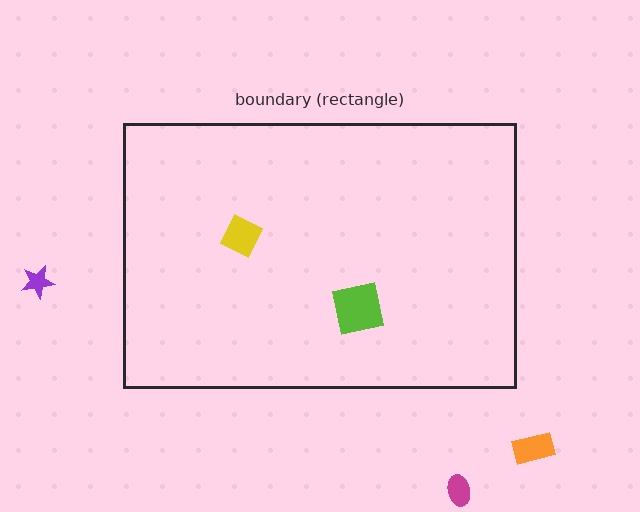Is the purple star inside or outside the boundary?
Outside.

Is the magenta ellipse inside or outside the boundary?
Outside.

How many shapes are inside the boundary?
2 inside, 3 outside.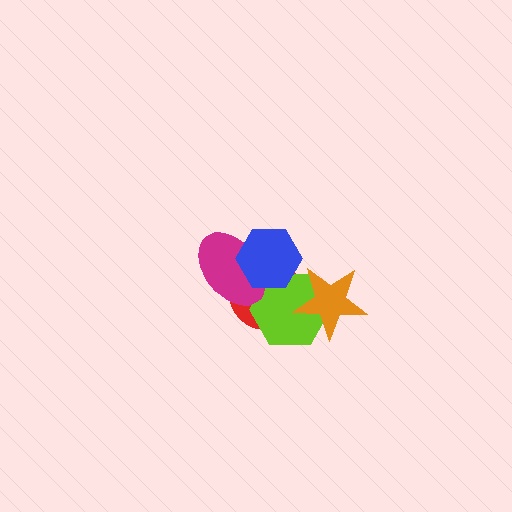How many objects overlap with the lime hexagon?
4 objects overlap with the lime hexagon.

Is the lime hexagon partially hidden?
Yes, it is partially covered by another shape.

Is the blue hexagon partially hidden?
No, no other shape covers it.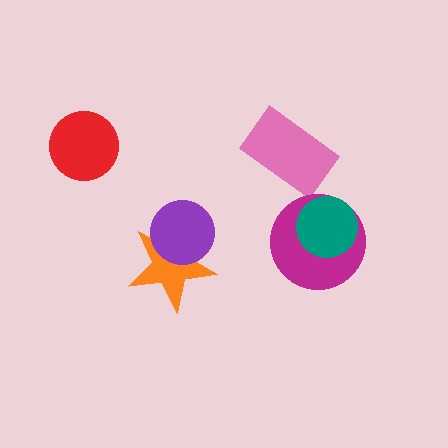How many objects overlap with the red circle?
0 objects overlap with the red circle.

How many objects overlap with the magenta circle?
1 object overlaps with the magenta circle.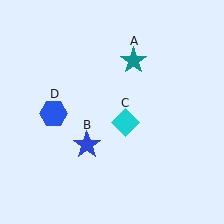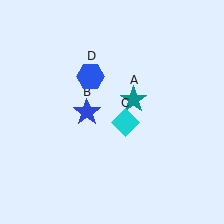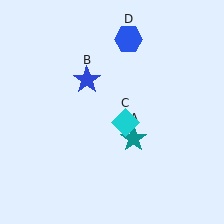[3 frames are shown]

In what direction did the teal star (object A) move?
The teal star (object A) moved down.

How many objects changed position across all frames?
3 objects changed position: teal star (object A), blue star (object B), blue hexagon (object D).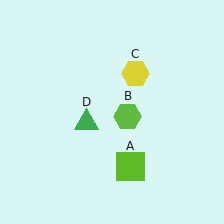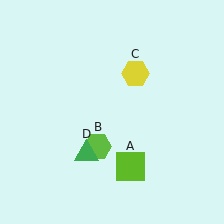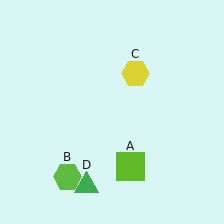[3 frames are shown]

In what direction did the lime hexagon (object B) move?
The lime hexagon (object B) moved down and to the left.